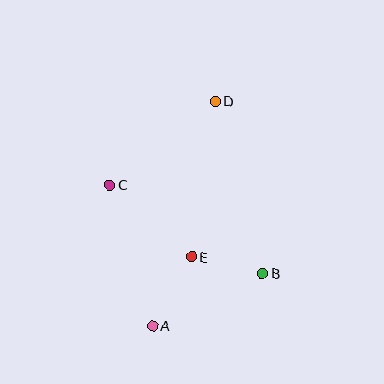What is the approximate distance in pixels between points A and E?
The distance between A and E is approximately 79 pixels.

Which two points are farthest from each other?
Points A and D are farthest from each other.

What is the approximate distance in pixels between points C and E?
The distance between C and E is approximately 109 pixels.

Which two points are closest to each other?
Points B and E are closest to each other.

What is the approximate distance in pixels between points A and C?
The distance between A and C is approximately 147 pixels.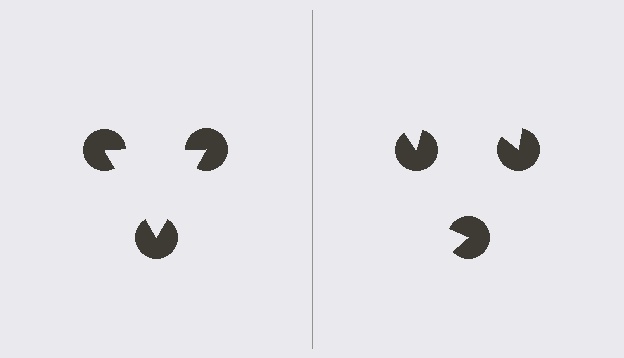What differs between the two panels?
The pac-man discs are positioned identically on both sides; only the wedge orientations differ. On the left they align to a triangle; on the right they are misaligned.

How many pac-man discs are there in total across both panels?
6 — 3 on each side.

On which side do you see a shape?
An illusory triangle appears on the left side. On the right side the wedge cuts are rotated, so no coherent shape forms.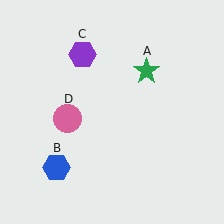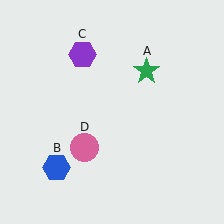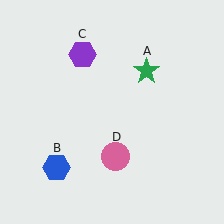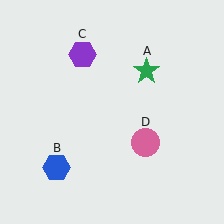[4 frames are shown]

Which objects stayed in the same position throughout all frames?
Green star (object A) and blue hexagon (object B) and purple hexagon (object C) remained stationary.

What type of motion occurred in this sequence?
The pink circle (object D) rotated counterclockwise around the center of the scene.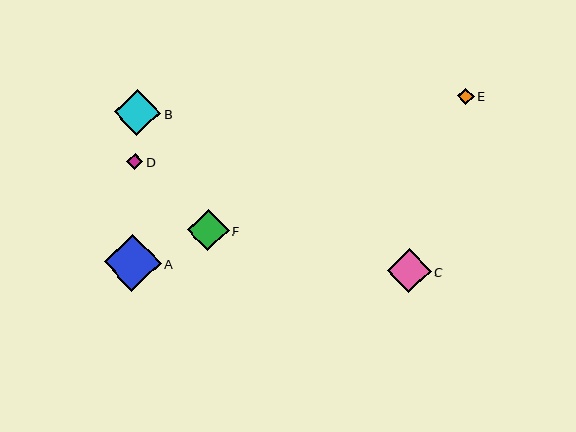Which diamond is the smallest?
Diamond D is the smallest with a size of approximately 16 pixels.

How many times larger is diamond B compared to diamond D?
Diamond B is approximately 2.9 times the size of diamond D.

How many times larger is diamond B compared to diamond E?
Diamond B is approximately 2.8 times the size of diamond E.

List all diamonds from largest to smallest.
From largest to smallest: A, B, C, F, E, D.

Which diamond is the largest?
Diamond A is the largest with a size of approximately 57 pixels.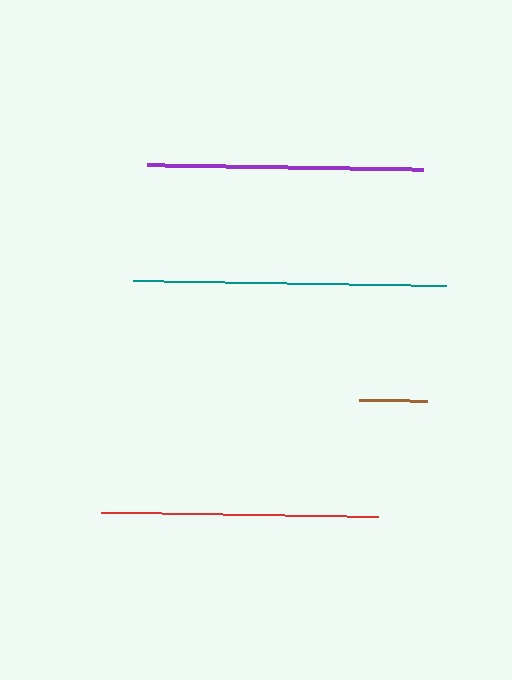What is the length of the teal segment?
The teal segment is approximately 313 pixels long.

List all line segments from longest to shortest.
From longest to shortest: teal, red, purple, brown.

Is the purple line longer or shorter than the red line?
The red line is longer than the purple line.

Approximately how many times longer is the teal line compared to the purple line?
The teal line is approximately 1.1 times the length of the purple line.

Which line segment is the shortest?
The brown line is the shortest at approximately 68 pixels.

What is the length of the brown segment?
The brown segment is approximately 68 pixels long.